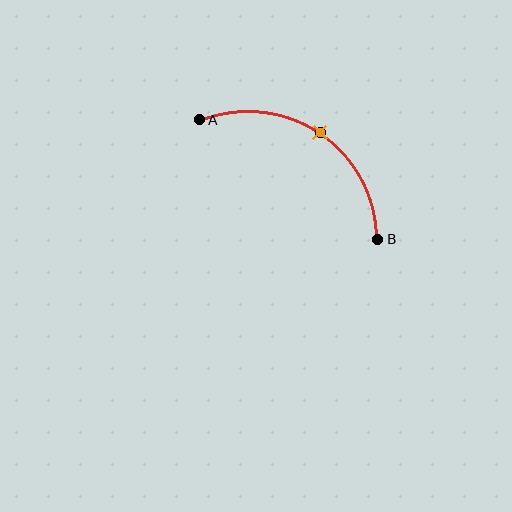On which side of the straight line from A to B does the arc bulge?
The arc bulges above and to the right of the straight line connecting A and B.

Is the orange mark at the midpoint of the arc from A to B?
Yes. The orange mark lies on the arc at equal arc-length from both A and B — it is the arc midpoint.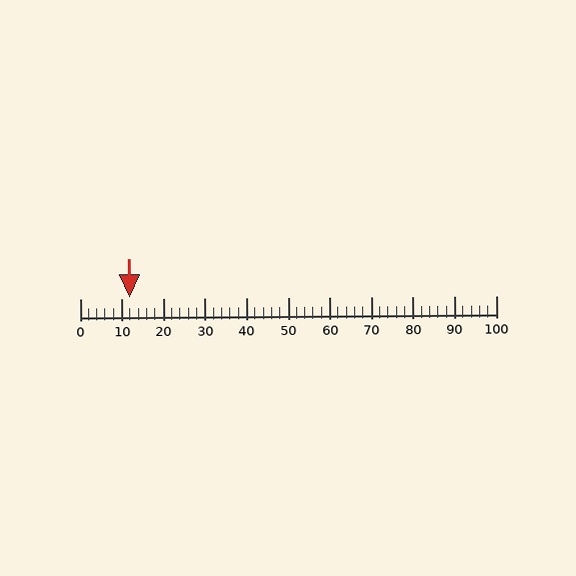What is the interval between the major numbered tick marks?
The major tick marks are spaced 10 units apart.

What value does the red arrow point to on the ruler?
The red arrow points to approximately 12.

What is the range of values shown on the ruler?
The ruler shows values from 0 to 100.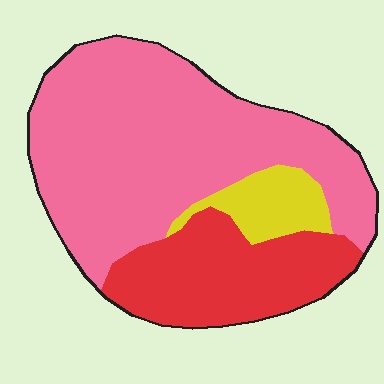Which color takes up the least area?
Yellow, at roughly 10%.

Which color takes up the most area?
Pink, at roughly 65%.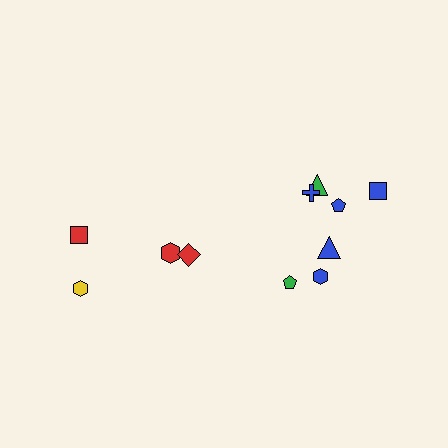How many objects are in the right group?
There are 7 objects.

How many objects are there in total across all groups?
There are 11 objects.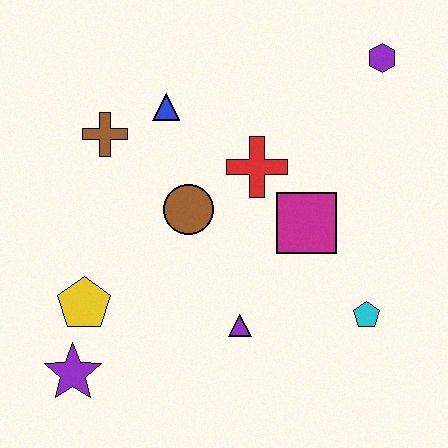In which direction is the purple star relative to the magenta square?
The purple star is to the left of the magenta square.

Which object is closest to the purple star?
The yellow pentagon is closest to the purple star.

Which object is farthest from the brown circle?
The purple hexagon is farthest from the brown circle.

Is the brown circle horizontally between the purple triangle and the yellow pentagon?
Yes